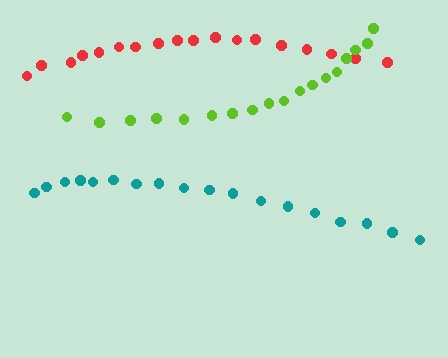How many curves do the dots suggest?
There are 3 distinct paths.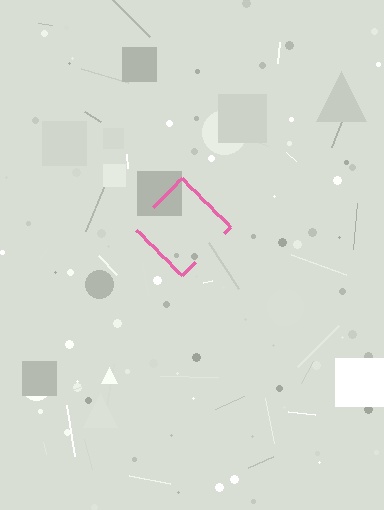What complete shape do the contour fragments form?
The contour fragments form a diamond.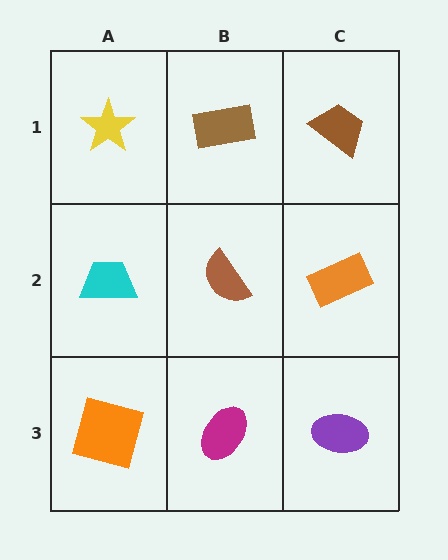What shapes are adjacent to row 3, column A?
A cyan trapezoid (row 2, column A), a magenta ellipse (row 3, column B).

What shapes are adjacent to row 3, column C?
An orange rectangle (row 2, column C), a magenta ellipse (row 3, column B).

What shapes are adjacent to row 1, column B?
A brown semicircle (row 2, column B), a yellow star (row 1, column A), a brown trapezoid (row 1, column C).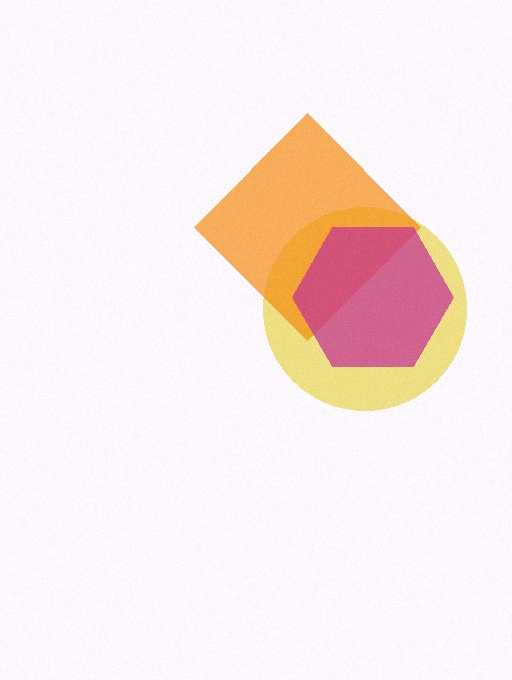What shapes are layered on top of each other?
The layered shapes are: a yellow circle, an orange diamond, a magenta hexagon.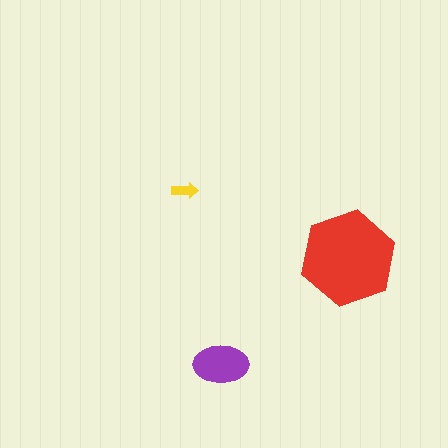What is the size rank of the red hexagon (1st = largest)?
1st.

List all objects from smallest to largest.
The yellow arrow, the purple ellipse, the red hexagon.